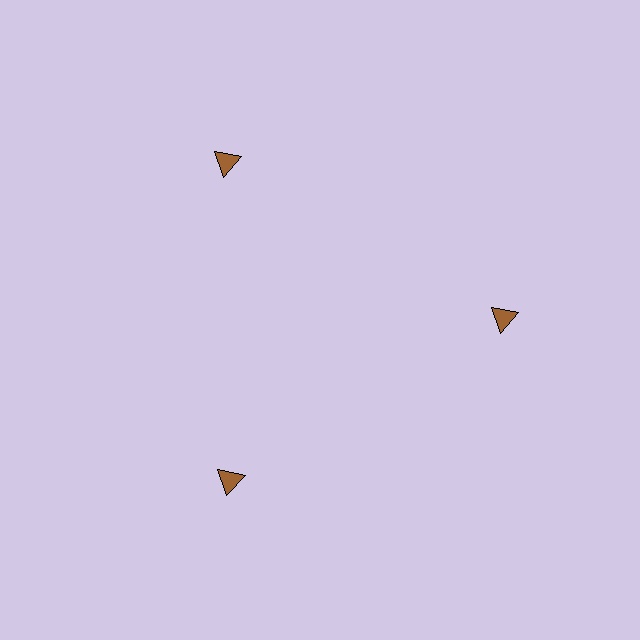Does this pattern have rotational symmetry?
Yes, this pattern has 3-fold rotational symmetry. It looks the same after rotating 120 degrees around the center.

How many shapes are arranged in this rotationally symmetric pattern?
There are 3 shapes, arranged in 3 groups of 1.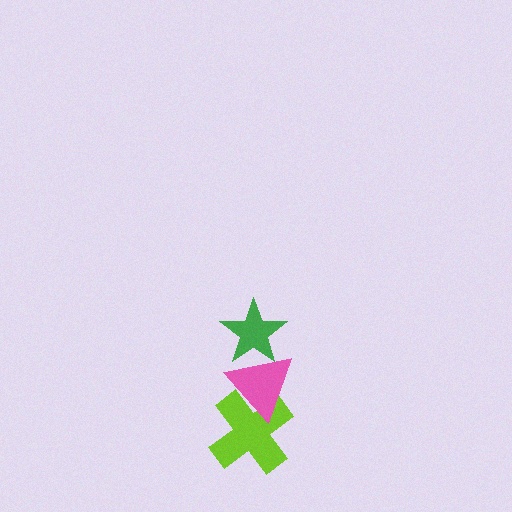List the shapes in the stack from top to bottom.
From top to bottom: the green star, the pink triangle, the lime cross.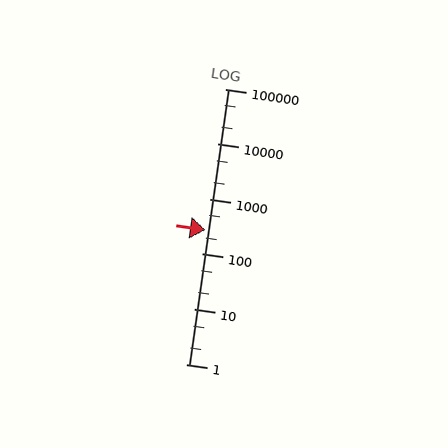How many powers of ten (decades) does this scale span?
The scale spans 5 decades, from 1 to 100000.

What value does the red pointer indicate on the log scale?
The pointer indicates approximately 270.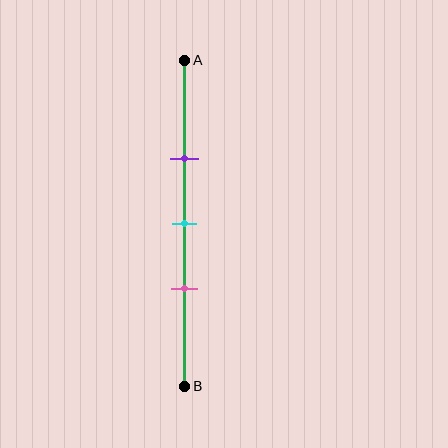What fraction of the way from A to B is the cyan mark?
The cyan mark is approximately 50% (0.5) of the way from A to B.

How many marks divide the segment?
There are 3 marks dividing the segment.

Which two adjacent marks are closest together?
The cyan and pink marks are the closest adjacent pair.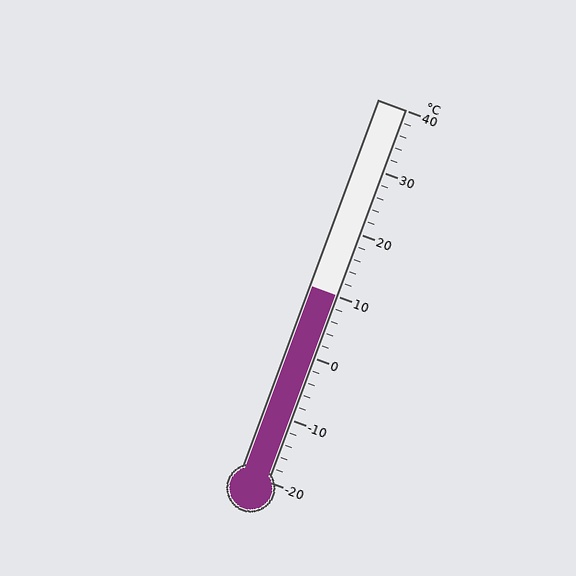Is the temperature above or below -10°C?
The temperature is above -10°C.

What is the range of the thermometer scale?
The thermometer scale ranges from -20°C to 40°C.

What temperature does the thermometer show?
The thermometer shows approximately 10°C.